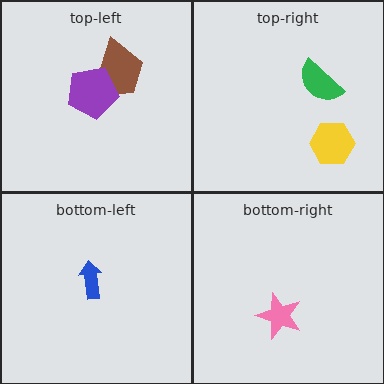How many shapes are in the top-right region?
2.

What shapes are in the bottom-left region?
The blue arrow.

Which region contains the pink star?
The bottom-right region.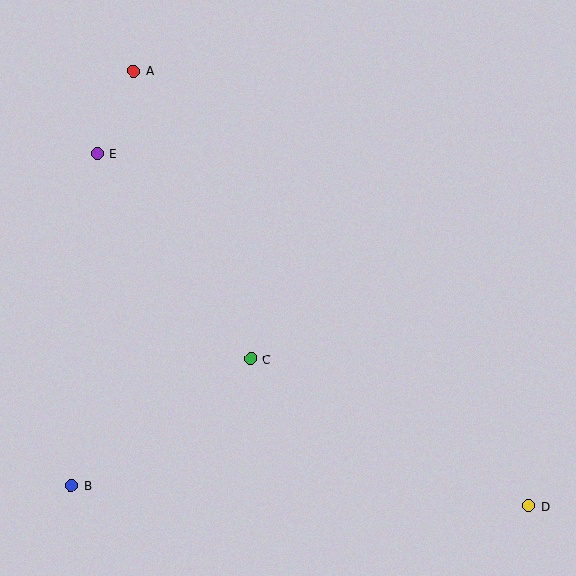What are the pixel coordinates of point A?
Point A is at (133, 71).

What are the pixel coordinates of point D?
Point D is at (529, 506).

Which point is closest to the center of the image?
Point C at (251, 359) is closest to the center.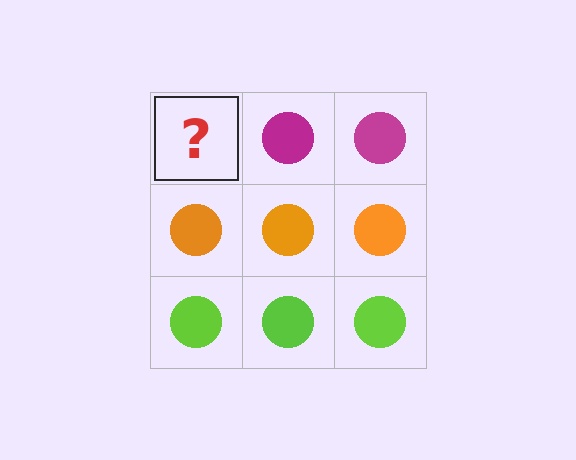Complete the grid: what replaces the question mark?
The question mark should be replaced with a magenta circle.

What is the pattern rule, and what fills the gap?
The rule is that each row has a consistent color. The gap should be filled with a magenta circle.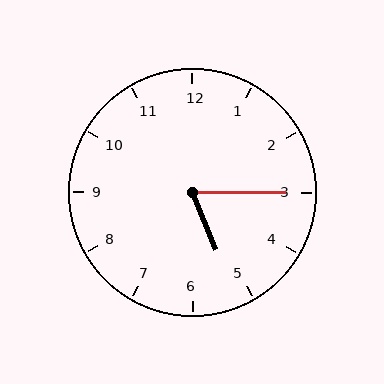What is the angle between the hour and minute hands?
Approximately 68 degrees.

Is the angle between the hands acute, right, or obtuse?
It is acute.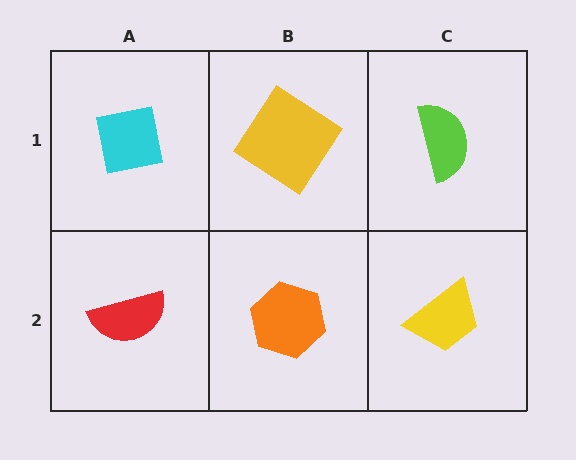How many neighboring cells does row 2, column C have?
2.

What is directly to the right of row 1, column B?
A lime semicircle.